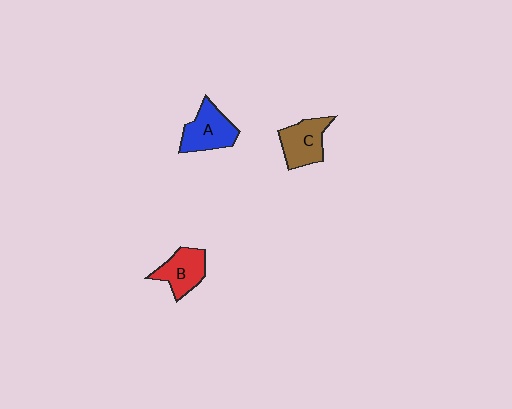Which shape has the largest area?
Shape A (blue).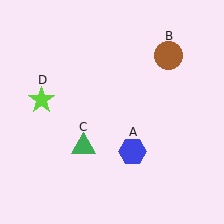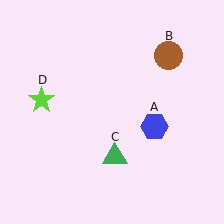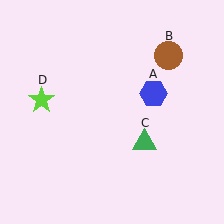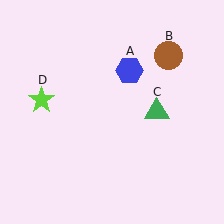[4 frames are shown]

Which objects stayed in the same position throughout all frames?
Brown circle (object B) and lime star (object D) remained stationary.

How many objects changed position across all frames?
2 objects changed position: blue hexagon (object A), green triangle (object C).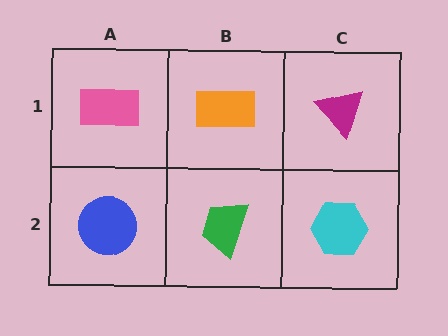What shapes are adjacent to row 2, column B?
An orange rectangle (row 1, column B), a blue circle (row 2, column A), a cyan hexagon (row 2, column C).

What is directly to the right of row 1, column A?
An orange rectangle.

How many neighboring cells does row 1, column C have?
2.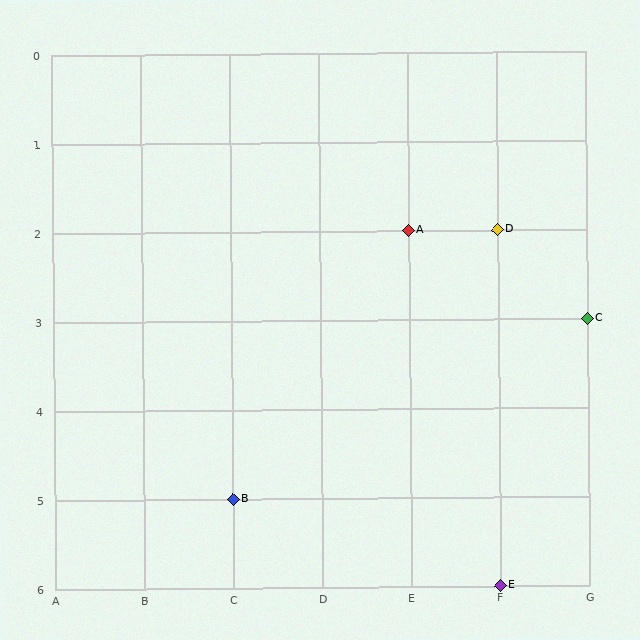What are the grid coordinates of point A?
Point A is at grid coordinates (E, 2).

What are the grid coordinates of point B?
Point B is at grid coordinates (C, 5).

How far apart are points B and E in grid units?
Points B and E are 3 columns and 1 row apart (about 3.2 grid units diagonally).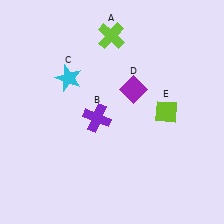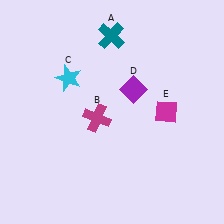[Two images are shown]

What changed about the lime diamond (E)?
In Image 1, E is lime. In Image 2, it changed to magenta.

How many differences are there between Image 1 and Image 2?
There are 3 differences between the two images.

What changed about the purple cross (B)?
In Image 1, B is purple. In Image 2, it changed to magenta.